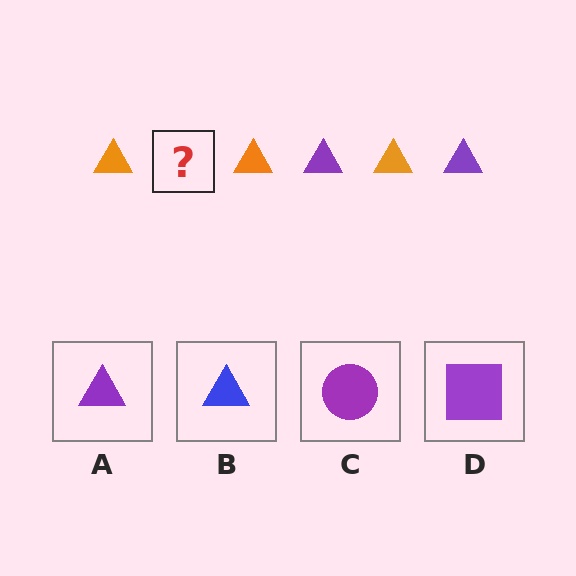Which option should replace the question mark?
Option A.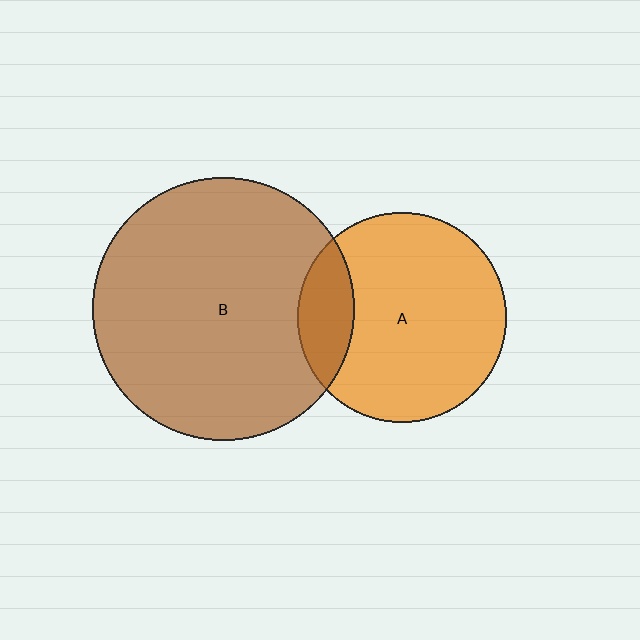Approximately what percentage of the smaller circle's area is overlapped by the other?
Approximately 15%.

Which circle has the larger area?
Circle B (brown).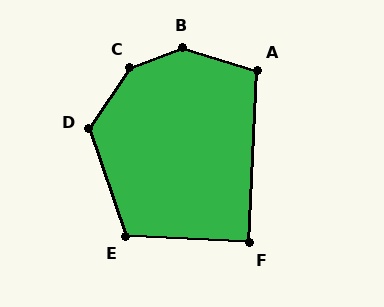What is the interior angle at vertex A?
Approximately 104 degrees (obtuse).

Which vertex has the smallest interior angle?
F, at approximately 90 degrees.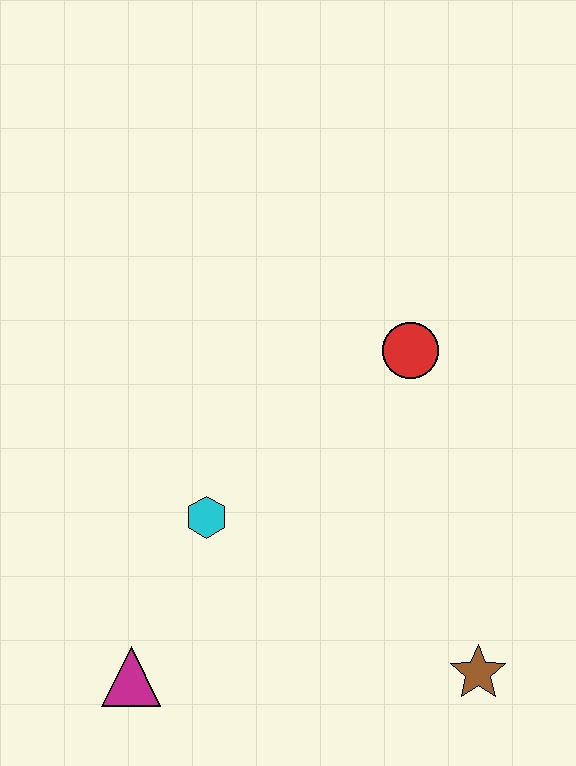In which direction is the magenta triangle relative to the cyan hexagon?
The magenta triangle is below the cyan hexagon.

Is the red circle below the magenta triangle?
No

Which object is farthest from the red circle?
The magenta triangle is farthest from the red circle.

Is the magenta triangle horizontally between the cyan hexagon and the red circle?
No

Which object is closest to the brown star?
The cyan hexagon is closest to the brown star.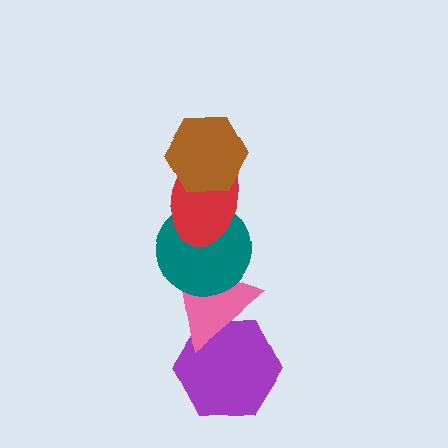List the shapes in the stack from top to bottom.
From top to bottom: the brown hexagon, the red ellipse, the teal circle, the pink triangle, the purple hexagon.